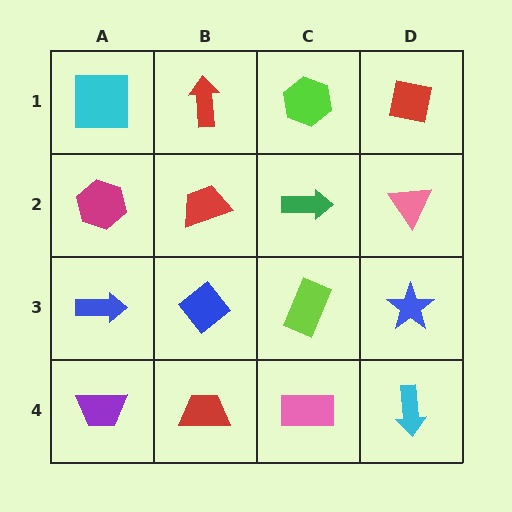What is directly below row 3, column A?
A purple trapezoid.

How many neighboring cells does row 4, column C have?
3.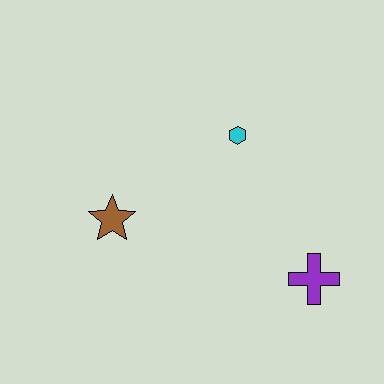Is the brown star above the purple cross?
Yes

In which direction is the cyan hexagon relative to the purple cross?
The cyan hexagon is above the purple cross.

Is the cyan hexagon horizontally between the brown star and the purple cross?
Yes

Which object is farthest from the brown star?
The purple cross is farthest from the brown star.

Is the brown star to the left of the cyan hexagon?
Yes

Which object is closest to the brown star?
The cyan hexagon is closest to the brown star.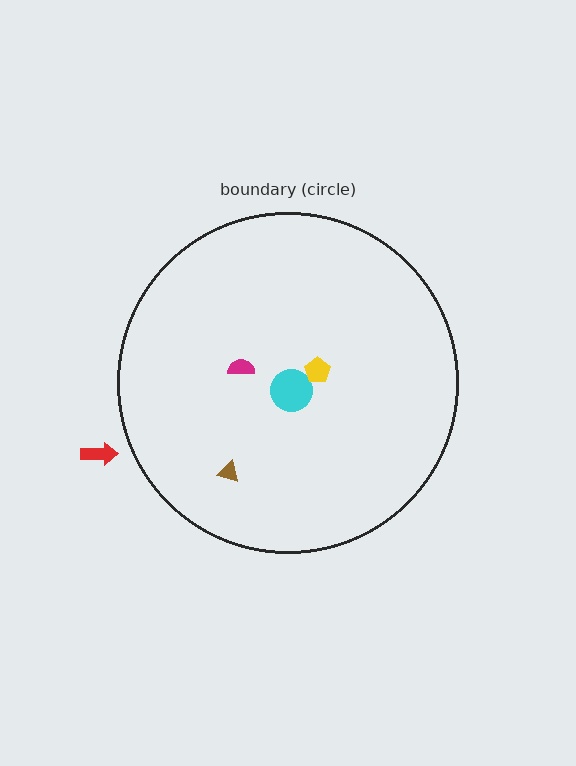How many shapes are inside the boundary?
4 inside, 1 outside.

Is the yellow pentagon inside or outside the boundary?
Inside.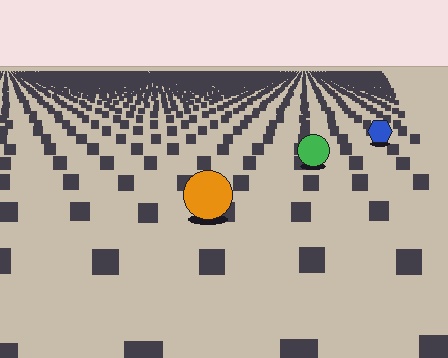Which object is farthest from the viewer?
The blue hexagon is farthest from the viewer. It appears smaller and the ground texture around it is denser.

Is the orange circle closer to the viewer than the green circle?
Yes. The orange circle is closer — you can tell from the texture gradient: the ground texture is coarser near it.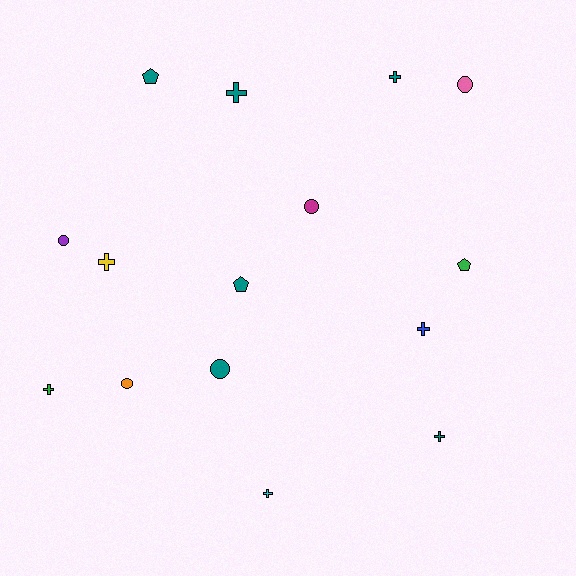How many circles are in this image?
There are 5 circles.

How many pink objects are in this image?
There is 1 pink object.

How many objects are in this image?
There are 15 objects.